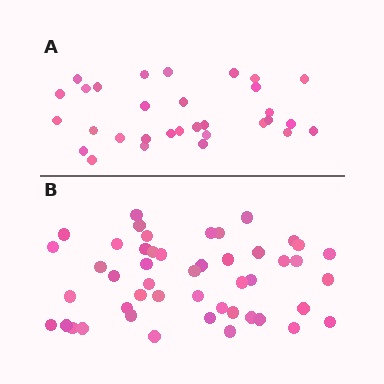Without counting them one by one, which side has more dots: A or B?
Region B (the bottom region) has more dots.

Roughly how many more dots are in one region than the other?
Region B has approximately 15 more dots than region A.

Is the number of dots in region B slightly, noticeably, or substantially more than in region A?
Region B has substantially more. The ratio is roughly 1.5 to 1.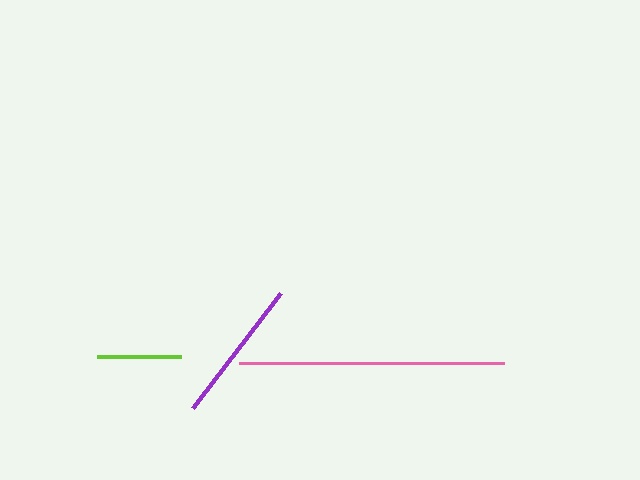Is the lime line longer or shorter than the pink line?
The pink line is longer than the lime line.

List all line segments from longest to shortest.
From longest to shortest: pink, purple, lime.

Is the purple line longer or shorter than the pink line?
The pink line is longer than the purple line.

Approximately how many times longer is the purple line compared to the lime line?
The purple line is approximately 1.7 times the length of the lime line.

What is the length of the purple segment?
The purple segment is approximately 145 pixels long.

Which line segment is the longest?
The pink line is the longest at approximately 265 pixels.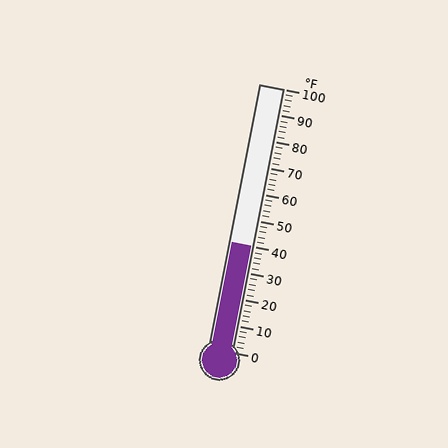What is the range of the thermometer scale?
The thermometer scale ranges from 0°F to 100°F.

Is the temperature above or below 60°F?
The temperature is below 60°F.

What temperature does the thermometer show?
The thermometer shows approximately 40°F.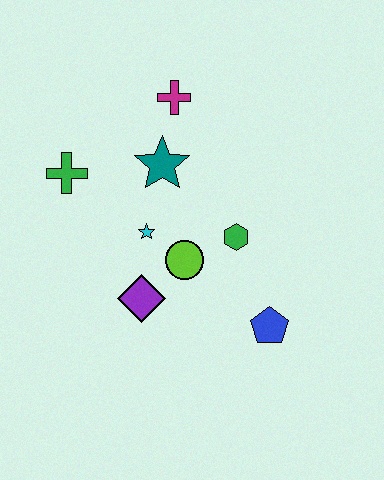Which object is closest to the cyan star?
The lime circle is closest to the cyan star.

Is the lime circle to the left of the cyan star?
No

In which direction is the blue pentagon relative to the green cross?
The blue pentagon is to the right of the green cross.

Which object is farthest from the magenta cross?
The blue pentagon is farthest from the magenta cross.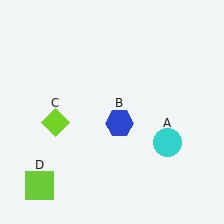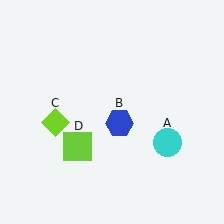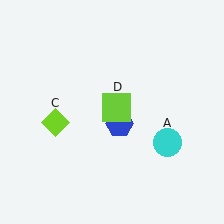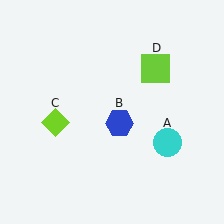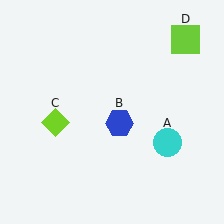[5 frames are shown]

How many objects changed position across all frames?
1 object changed position: lime square (object D).